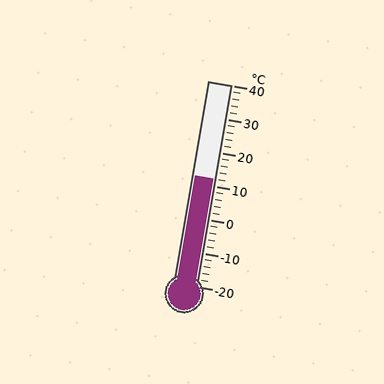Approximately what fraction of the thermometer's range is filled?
The thermometer is filled to approximately 55% of its range.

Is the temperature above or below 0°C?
The temperature is above 0°C.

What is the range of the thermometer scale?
The thermometer scale ranges from -20°C to 40°C.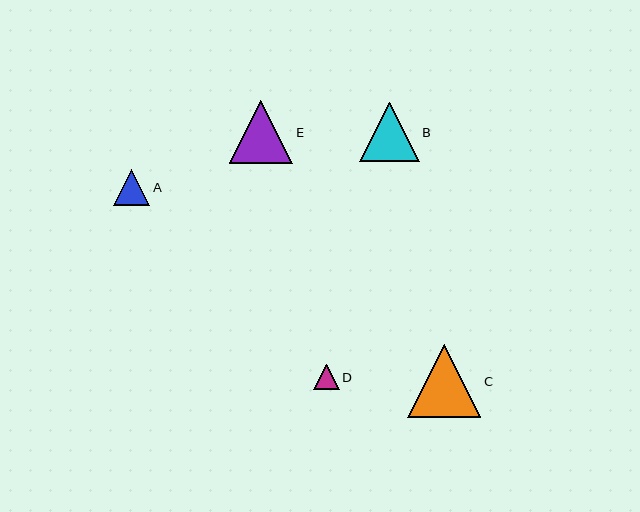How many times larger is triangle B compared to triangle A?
Triangle B is approximately 1.6 times the size of triangle A.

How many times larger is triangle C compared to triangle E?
Triangle C is approximately 1.2 times the size of triangle E.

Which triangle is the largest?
Triangle C is the largest with a size of approximately 73 pixels.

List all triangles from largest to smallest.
From largest to smallest: C, E, B, A, D.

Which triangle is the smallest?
Triangle D is the smallest with a size of approximately 25 pixels.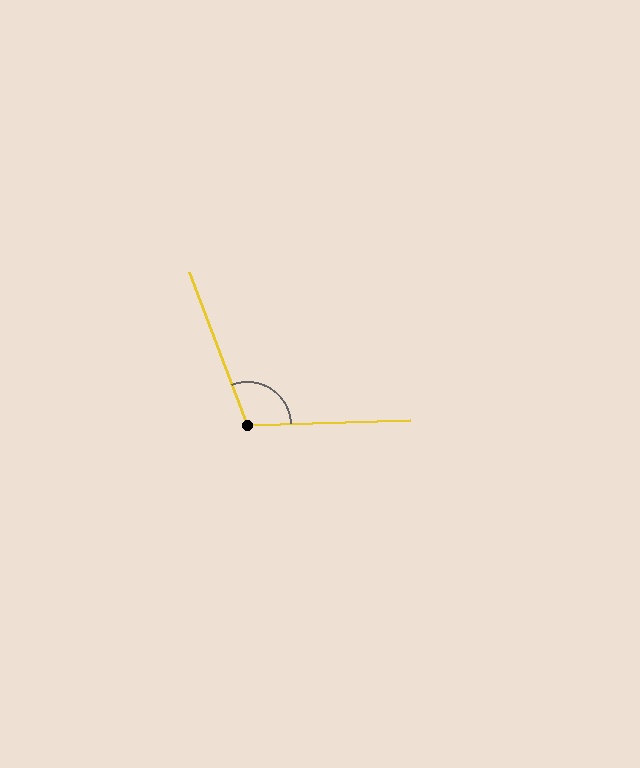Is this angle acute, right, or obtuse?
It is obtuse.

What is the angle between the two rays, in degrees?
Approximately 109 degrees.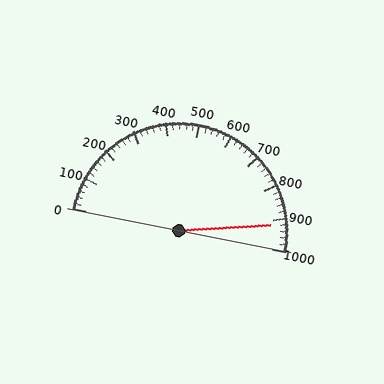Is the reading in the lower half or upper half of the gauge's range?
The reading is in the upper half of the range (0 to 1000).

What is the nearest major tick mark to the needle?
The nearest major tick mark is 900.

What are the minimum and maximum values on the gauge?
The gauge ranges from 0 to 1000.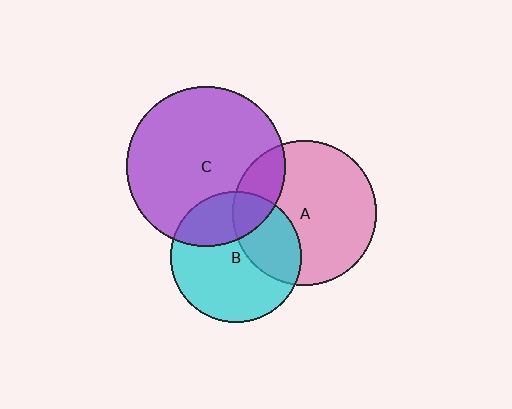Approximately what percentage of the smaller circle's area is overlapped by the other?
Approximately 30%.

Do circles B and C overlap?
Yes.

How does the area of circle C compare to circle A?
Approximately 1.2 times.